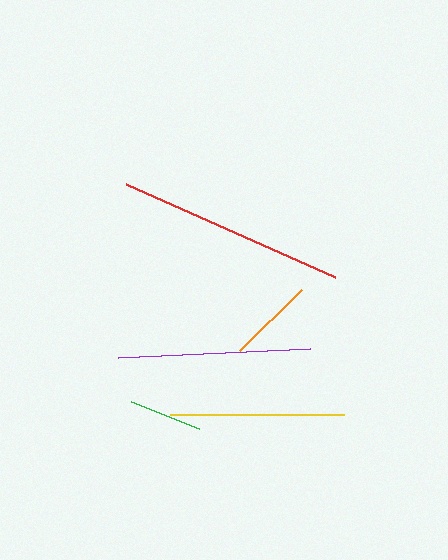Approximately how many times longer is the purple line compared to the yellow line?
The purple line is approximately 1.1 times the length of the yellow line.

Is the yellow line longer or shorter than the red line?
The red line is longer than the yellow line.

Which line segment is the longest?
The red line is the longest at approximately 229 pixels.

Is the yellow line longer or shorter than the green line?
The yellow line is longer than the green line.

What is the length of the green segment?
The green segment is approximately 73 pixels long.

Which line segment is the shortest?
The green line is the shortest at approximately 73 pixels.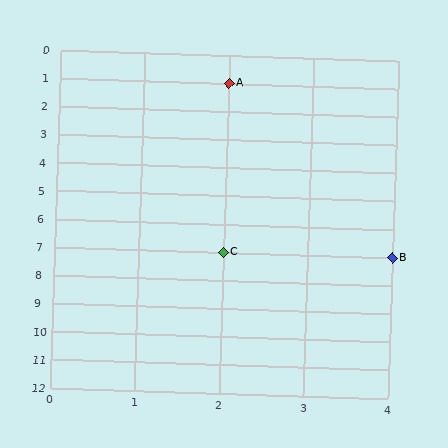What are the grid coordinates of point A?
Point A is at grid coordinates (2, 1).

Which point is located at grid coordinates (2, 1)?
Point A is at (2, 1).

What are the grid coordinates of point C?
Point C is at grid coordinates (2, 7).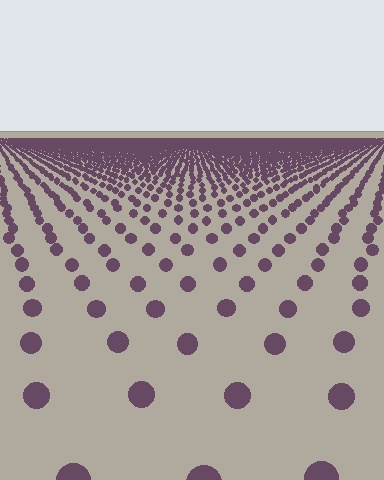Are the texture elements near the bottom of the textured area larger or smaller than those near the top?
Larger. Near the bottom, elements are closer to the viewer and appear at a bigger on-screen size.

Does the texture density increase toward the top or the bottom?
Density increases toward the top.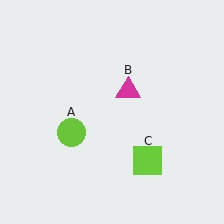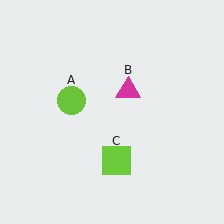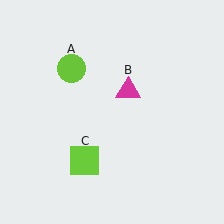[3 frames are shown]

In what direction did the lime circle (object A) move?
The lime circle (object A) moved up.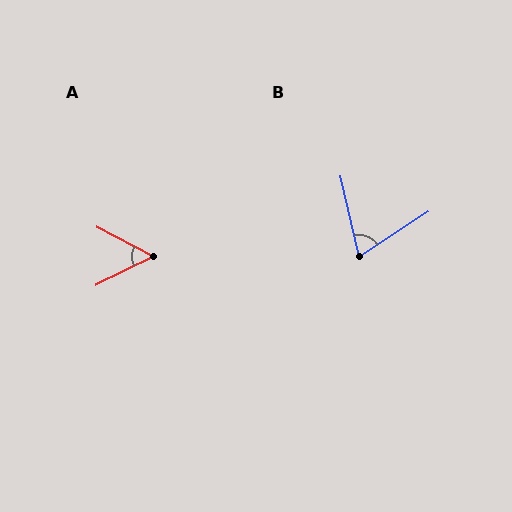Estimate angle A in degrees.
Approximately 53 degrees.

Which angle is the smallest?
A, at approximately 53 degrees.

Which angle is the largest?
B, at approximately 70 degrees.